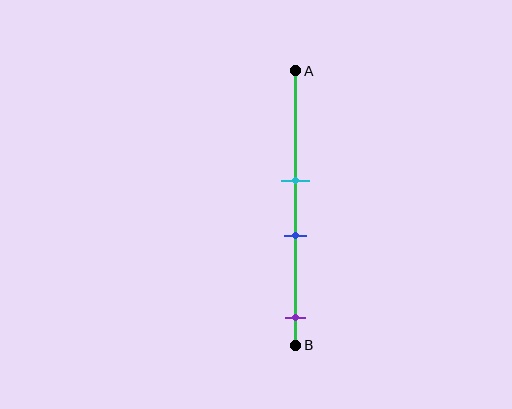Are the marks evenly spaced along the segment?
No, the marks are not evenly spaced.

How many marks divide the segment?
There are 3 marks dividing the segment.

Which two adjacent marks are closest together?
The cyan and blue marks are the closest adjacent pair.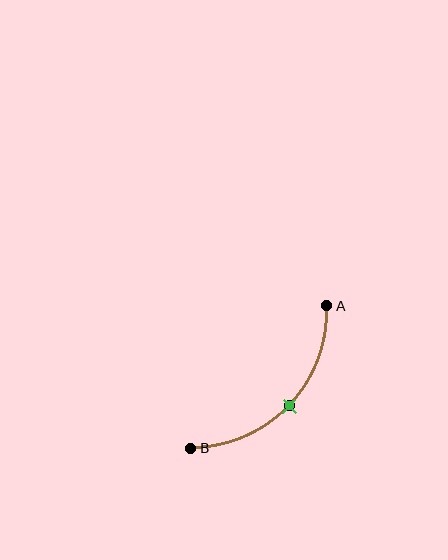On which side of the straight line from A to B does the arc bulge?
The arc bulges below and to the right of the straight line connecting A and B.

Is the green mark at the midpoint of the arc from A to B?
Yes. The green mark lies on the arc at equal arc-length from both A and B — it is the arc midpoint.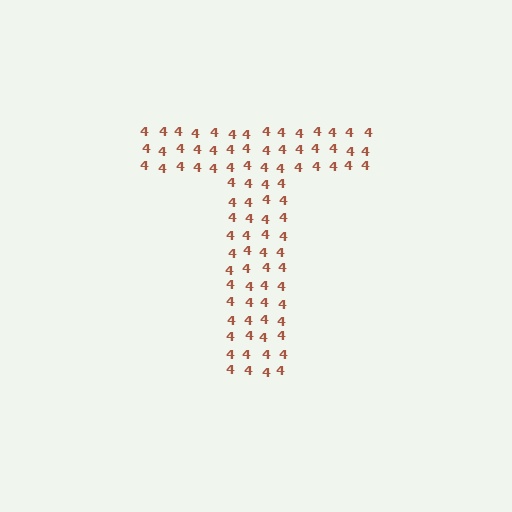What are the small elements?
The small elements are digit 4's.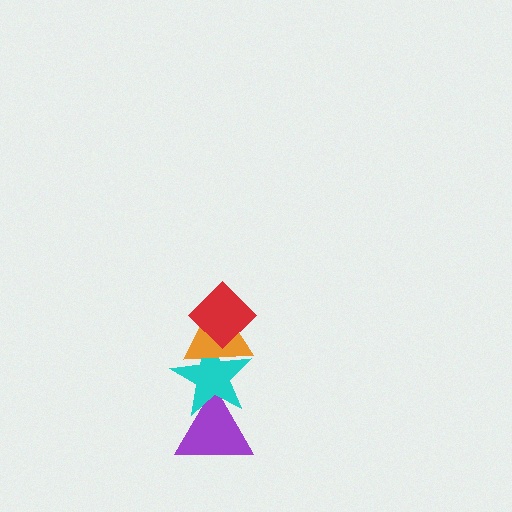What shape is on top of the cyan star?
The orange triangle is on top of the cyan star.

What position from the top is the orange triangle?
The orange triangle is 2nd from the top.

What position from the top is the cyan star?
The cyan star is 3rd from the top.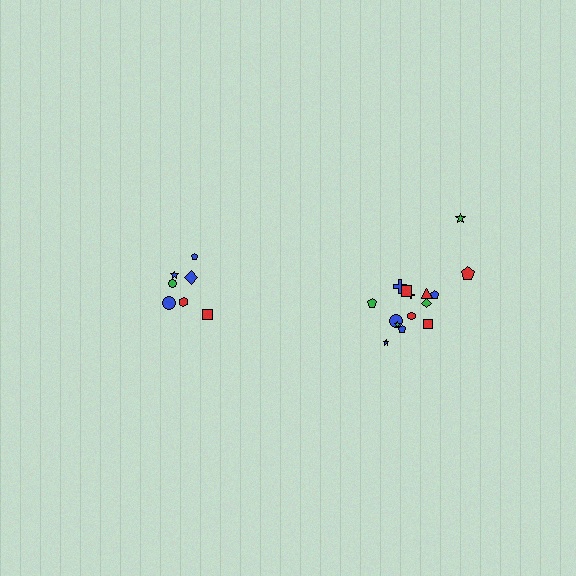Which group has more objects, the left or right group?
The right group.